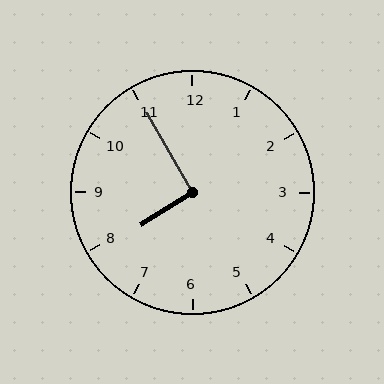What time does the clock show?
7:55.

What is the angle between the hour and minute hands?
Approximately 92 degrees.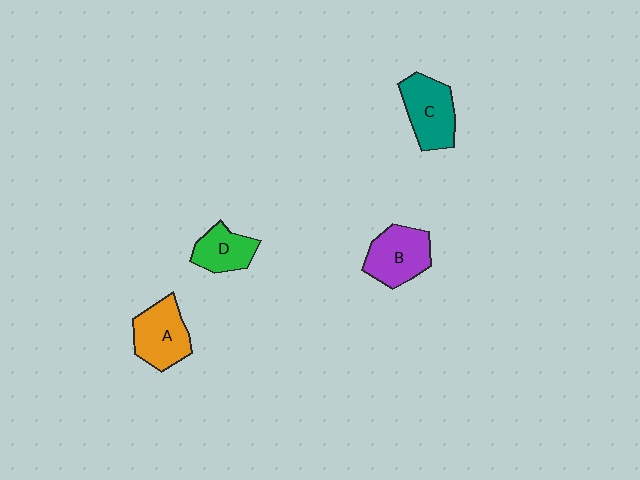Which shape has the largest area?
Shape C (teal).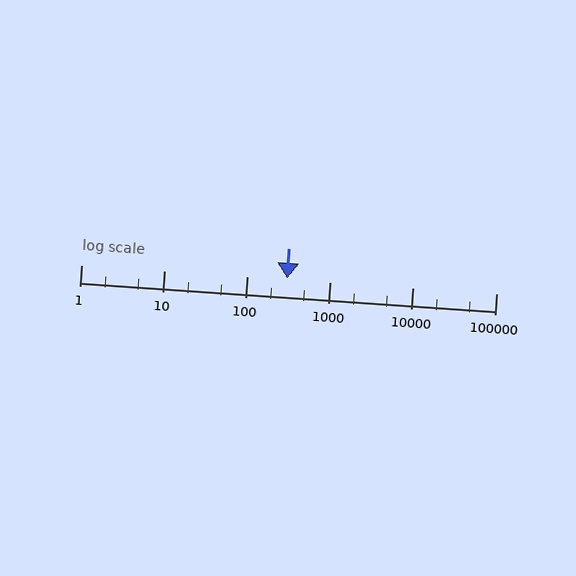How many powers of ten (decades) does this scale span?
The scale spans 5 decades, from 1 to 100000.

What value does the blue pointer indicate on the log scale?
The pointer indicates approximately 300.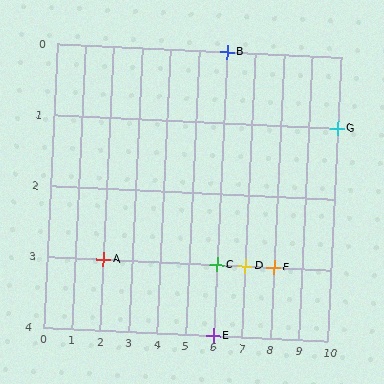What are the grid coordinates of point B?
Point B is at grid coordinates (6, 0).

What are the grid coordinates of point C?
Point C is at grid coordinates (6, 3).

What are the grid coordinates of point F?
Point F is at grid coordinates (8, 3).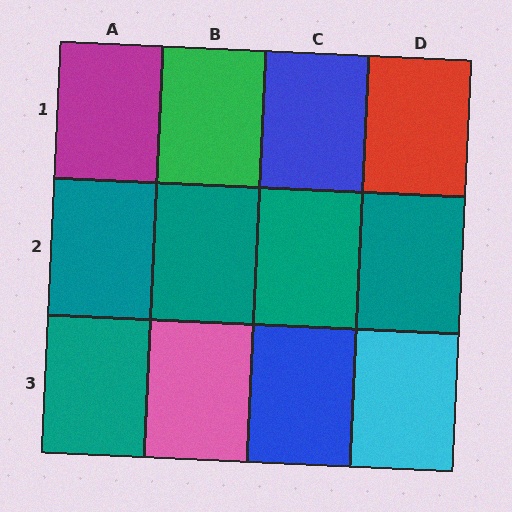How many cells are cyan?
1 cell is cyan.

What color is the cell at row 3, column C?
Blue.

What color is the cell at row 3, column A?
Teal.